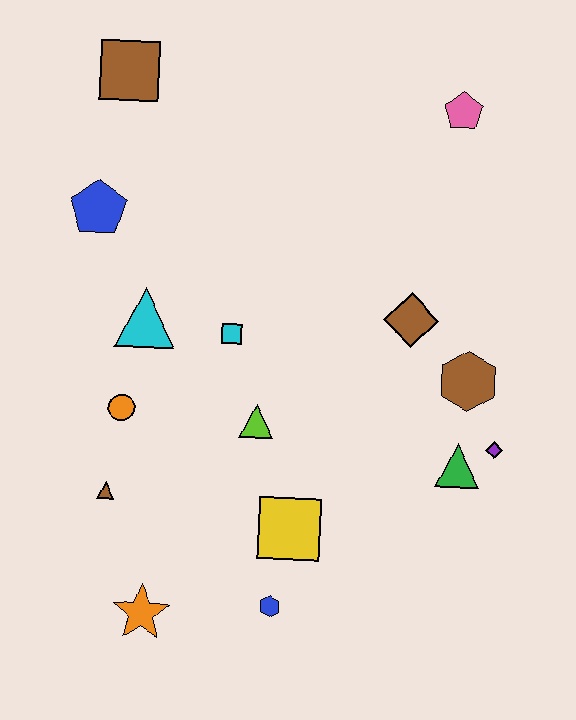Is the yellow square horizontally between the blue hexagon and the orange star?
No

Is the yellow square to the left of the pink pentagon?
Yes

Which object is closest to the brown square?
The blue pentagon is closest to the brown square.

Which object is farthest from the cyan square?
The pink pentagon is farthest from the cyan square.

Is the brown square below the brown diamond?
No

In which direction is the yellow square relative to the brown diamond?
The yellow square is below the brown diamond.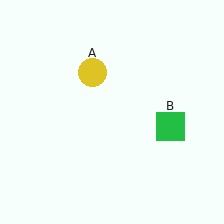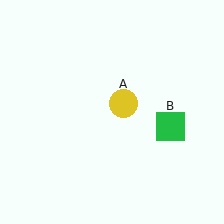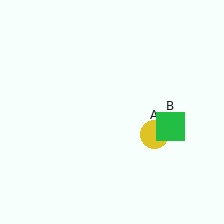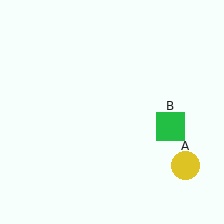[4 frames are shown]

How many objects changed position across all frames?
1 object changed position: yellow circle (object A).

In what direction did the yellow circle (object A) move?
The yellow circle (object A) moved down and to the right.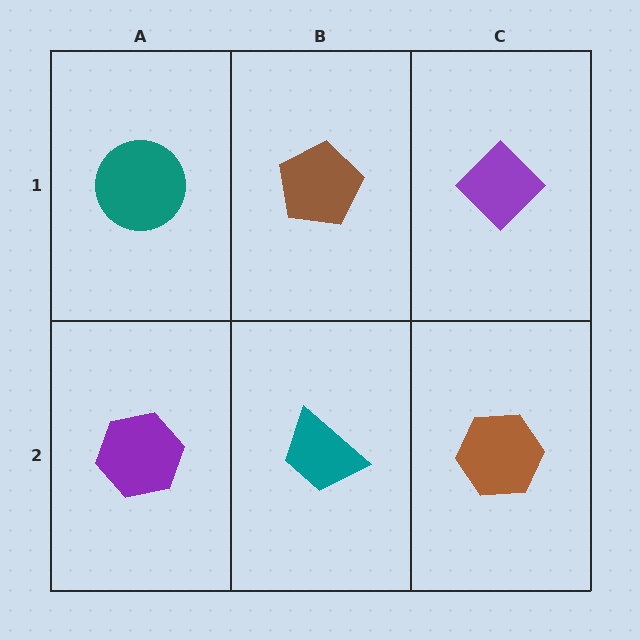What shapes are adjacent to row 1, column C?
A brown hexagon (row 2, column C), a brown pentagon (row 1, column B).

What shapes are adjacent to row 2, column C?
A purple diamond (row 1, column C), a teal trapezoid (row 2, column B).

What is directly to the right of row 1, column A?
A brown pentagon.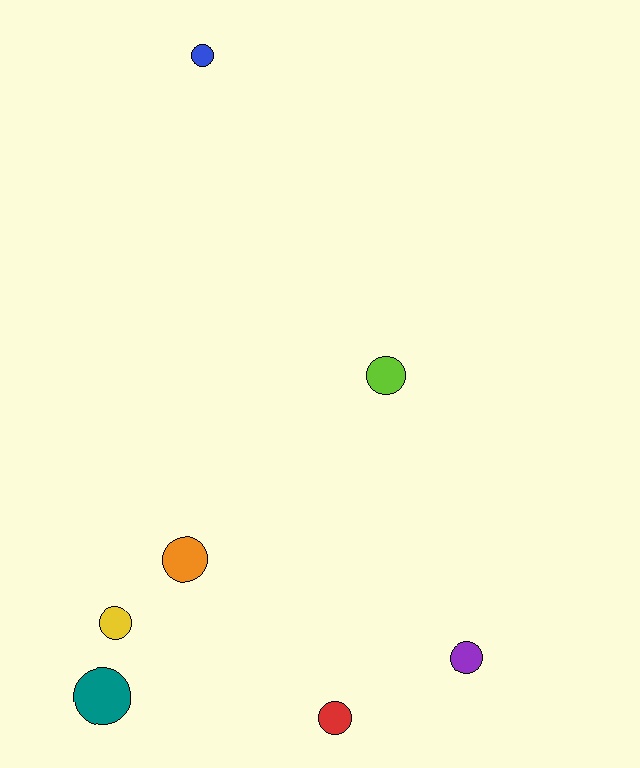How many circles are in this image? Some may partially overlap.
There are 7 circles.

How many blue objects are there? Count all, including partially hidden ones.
There is 1 blue object.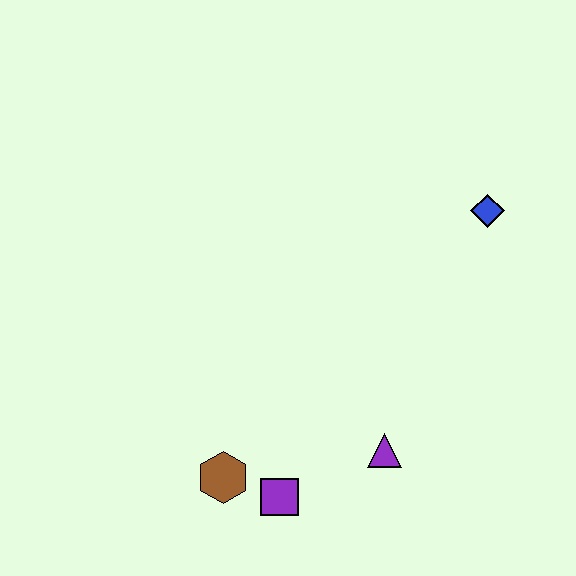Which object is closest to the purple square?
The brown hexagon is closest to the purple square.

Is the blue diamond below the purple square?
No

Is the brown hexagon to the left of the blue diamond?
Yes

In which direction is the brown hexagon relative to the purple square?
The brown hexagon is to the left of the purple square.